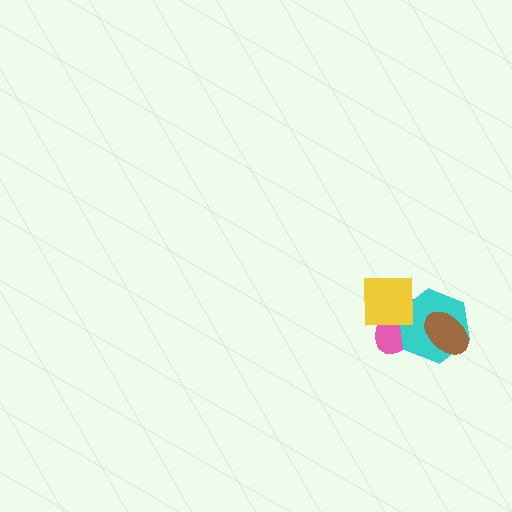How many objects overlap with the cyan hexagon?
3 objects overlap with the cyan hexagon.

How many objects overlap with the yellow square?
2 objects overlap with the yellow square.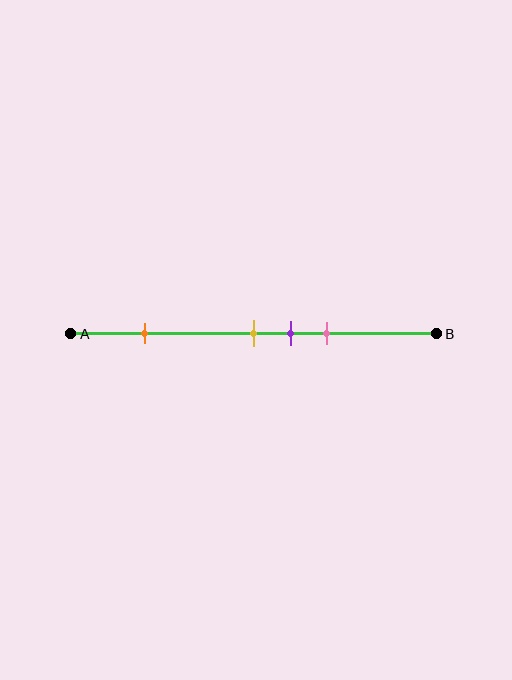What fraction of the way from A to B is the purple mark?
The purple mark is approximately 60% (0.6) of the way from A to B.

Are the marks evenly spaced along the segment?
No, the marks are not evenly spaced.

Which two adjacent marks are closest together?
The yellow and purple marks are the closest adjacent pair.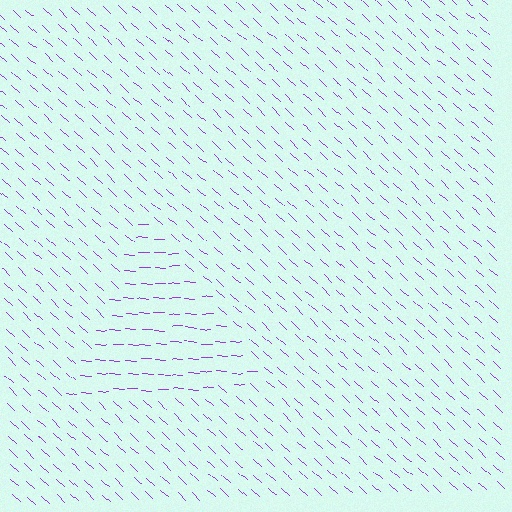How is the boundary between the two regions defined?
The boundary is defined purely by a change in line orientation (approximately 39 degrees difference). All lines are the same color and thickness.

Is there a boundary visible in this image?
Yes, there is a texture boundary formed by a change in line orientation.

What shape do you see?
I see a triangle.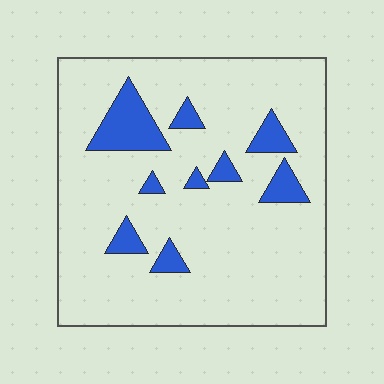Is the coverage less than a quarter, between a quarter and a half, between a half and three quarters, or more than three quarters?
Less than a quarter.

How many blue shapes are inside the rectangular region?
9.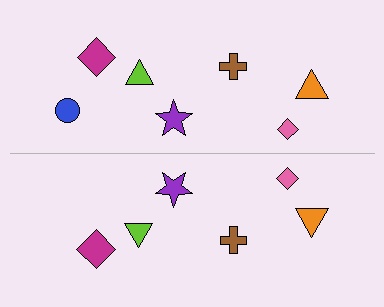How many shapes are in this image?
There are 13 shapes in this image.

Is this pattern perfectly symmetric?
No, the pattern is not perfectly symmetric. A blue circle is missing from the bottom side.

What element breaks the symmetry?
A blue circle is missing from the bottom side.